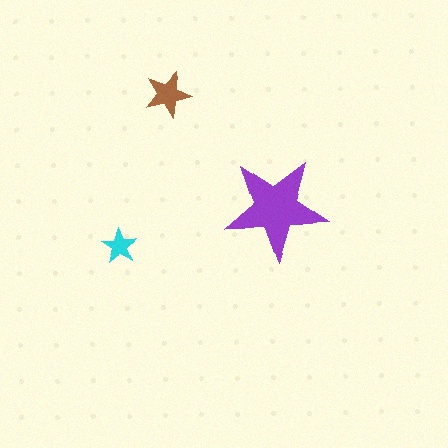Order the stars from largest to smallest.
the purple one, the brown one, the cyan one.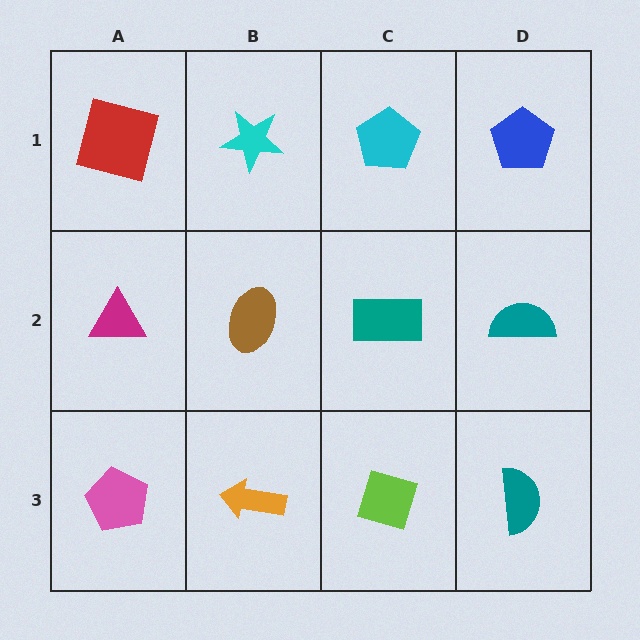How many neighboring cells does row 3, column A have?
2.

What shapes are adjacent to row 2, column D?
A blue pentagon (row 1, column D), a teal semicircle (row 3, column D), a teal rectangle (row 2, column C).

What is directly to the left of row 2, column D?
A teal rectangle.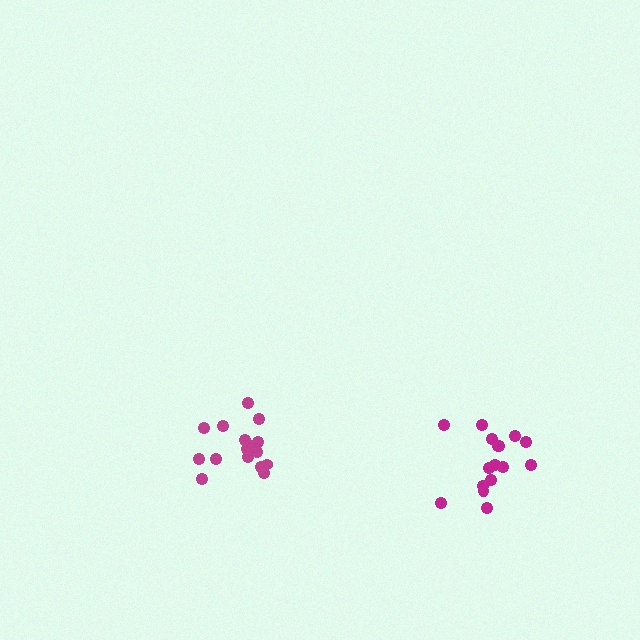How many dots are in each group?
Group 1: 16 dots, Group 2: 16 dots (32 total).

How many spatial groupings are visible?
There are 2 spatial groupings.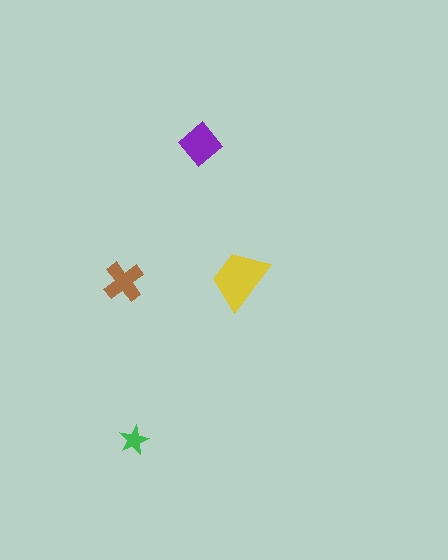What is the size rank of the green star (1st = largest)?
4th.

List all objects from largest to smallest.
The yellow trapezoid, the purple diamond, the brown cross, the green star.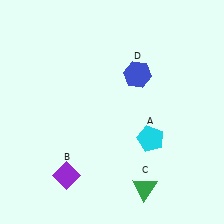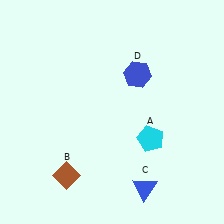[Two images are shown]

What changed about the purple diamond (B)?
In Image 1, B is purple. In Image 2, it changed to brown.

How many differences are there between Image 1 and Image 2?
There are 2 differences between the two images.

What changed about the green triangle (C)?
In Image 1, C is green. In Image 2, it changed to blue.